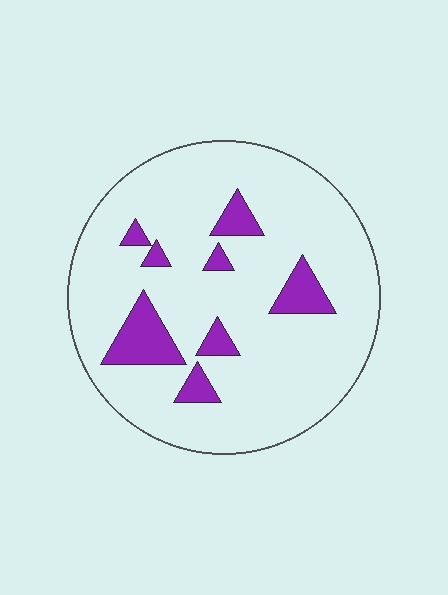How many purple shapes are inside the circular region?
8.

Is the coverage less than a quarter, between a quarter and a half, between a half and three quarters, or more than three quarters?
Less than a quarter.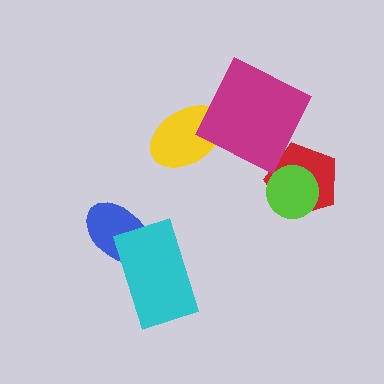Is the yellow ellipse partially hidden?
Yes, it is partially covered by another shape.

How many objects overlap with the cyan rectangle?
1 object overlaps with the cyan rectangle.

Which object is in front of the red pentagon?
The lime circle is in front of the red pentagon.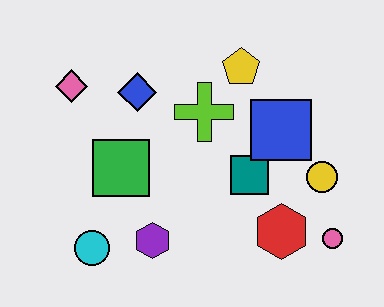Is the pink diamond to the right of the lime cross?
No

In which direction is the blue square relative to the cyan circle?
The blue square is to the right of the cyan circle.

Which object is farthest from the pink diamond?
The pink circle is farthest from the pink diamond.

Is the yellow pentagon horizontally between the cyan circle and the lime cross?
No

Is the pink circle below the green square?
Yes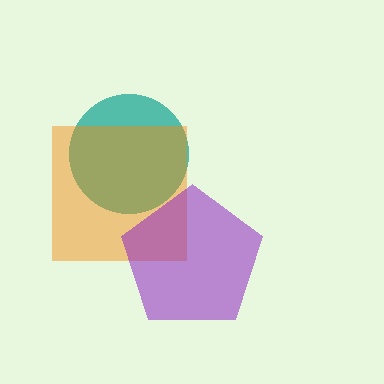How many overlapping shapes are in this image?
There are 3 overlapping shapes in the image.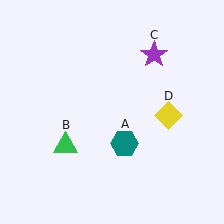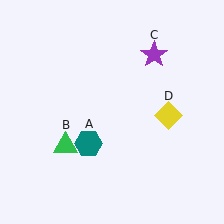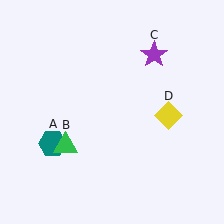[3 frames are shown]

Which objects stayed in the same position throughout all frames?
Green triangle (object B) and purple star (object C) and yellow diamond (object D) remained stationary.